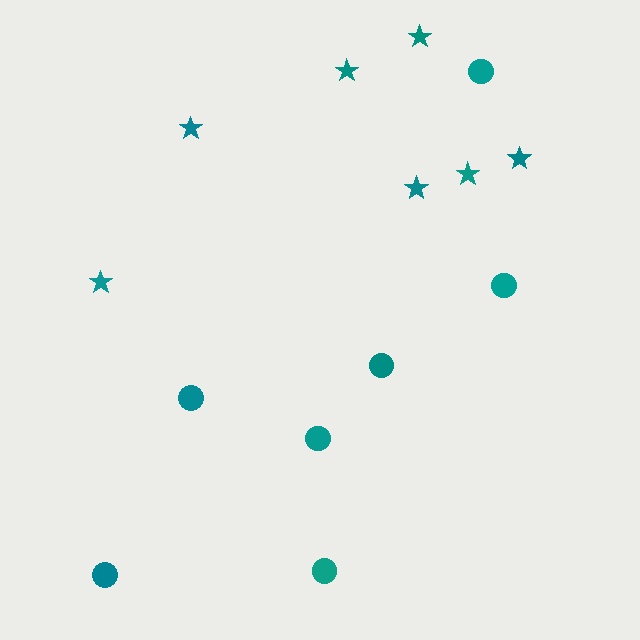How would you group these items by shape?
There are 2 groups: one group of stars (7) and one group of circles (7).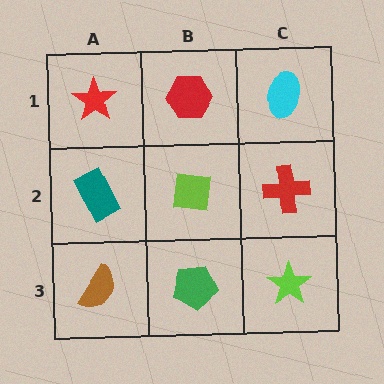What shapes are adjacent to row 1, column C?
A red cross (row 2, column C), a red hexagon (row 1, column B).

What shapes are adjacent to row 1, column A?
A teal rectangle (row 2, column A), a red hexagon (row 1, column B).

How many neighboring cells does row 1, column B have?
3.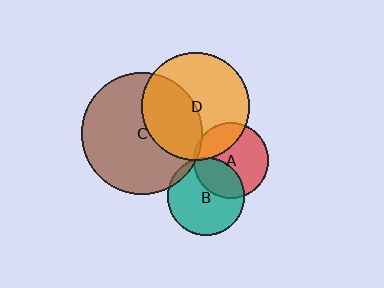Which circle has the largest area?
Circle C (brown).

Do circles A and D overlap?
Yes.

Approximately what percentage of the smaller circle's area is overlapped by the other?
Approximately 25%.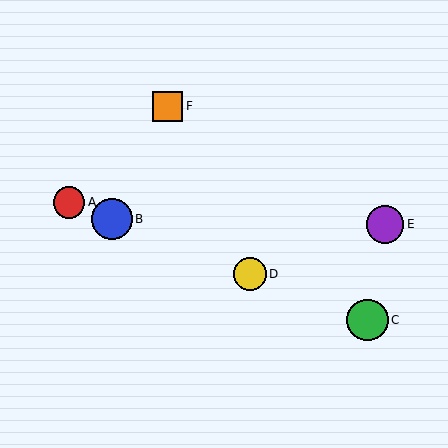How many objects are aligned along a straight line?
4 objects (A, B, C, D) are aligned along a straight line.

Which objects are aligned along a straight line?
Objects A, B, C, D are aligned along a straight line.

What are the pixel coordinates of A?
Object A is at (69, 202).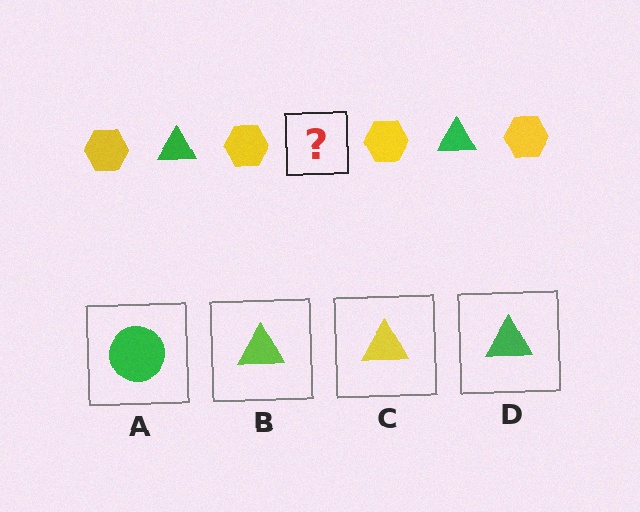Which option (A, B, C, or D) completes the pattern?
D.